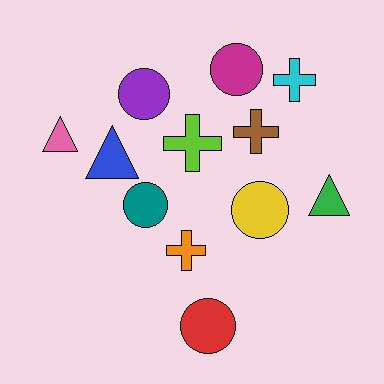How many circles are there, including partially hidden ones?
There are 5 circles.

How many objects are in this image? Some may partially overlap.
There are 12 objects.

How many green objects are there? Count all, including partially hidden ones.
There is 1 green object.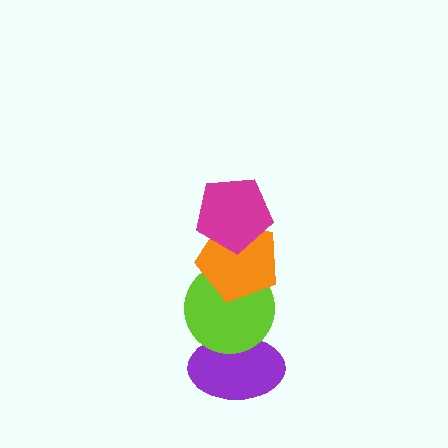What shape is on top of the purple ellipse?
The lime circle is on top of the purple ellipse.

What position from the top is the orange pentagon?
The orange pentagon is 2nd from the top.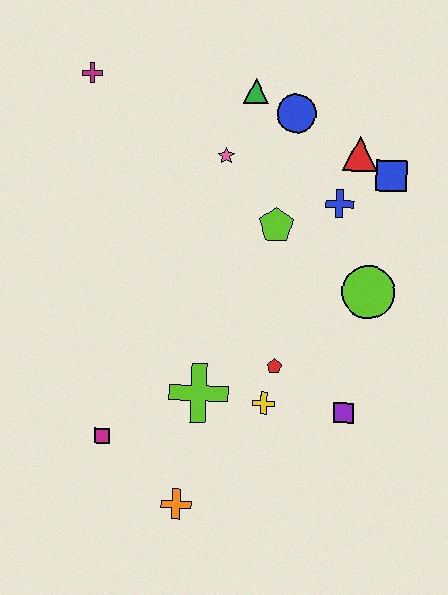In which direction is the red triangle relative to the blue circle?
The red triangle is to the right of the blue circle.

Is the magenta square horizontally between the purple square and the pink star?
No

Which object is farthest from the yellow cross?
The magenta cross is farthest from the yellow cross.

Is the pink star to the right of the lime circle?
No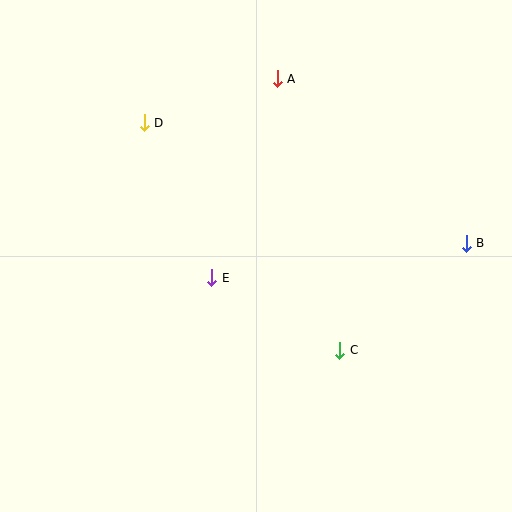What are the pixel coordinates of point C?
Point C is at (340, 350).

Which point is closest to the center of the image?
Point E at (212, 278) is closest to the center.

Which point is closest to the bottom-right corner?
Point C is closest to the bottom-right corner.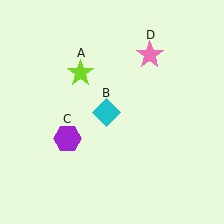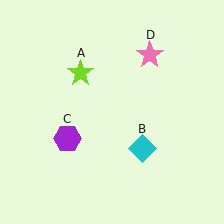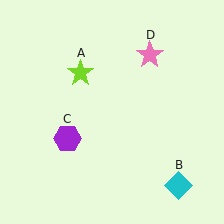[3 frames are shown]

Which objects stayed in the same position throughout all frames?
Lime star (object A) and purple hexagon (object C) and pink star (object D) remained stationary.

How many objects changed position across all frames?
1 object changed position: cyan diamond (object B).